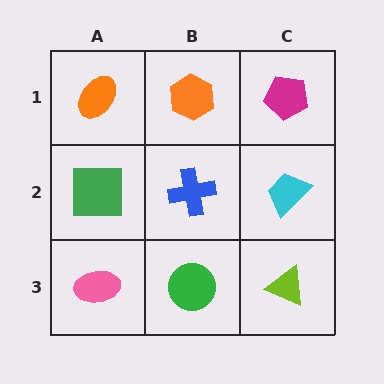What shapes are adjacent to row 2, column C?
A magenta pentagon (row 1, column C), a lime triangle (row 3, column C), a blue cross (row 2, column B).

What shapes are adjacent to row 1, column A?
A green square (row 2, column A), an orange hexagon (row 1, column B).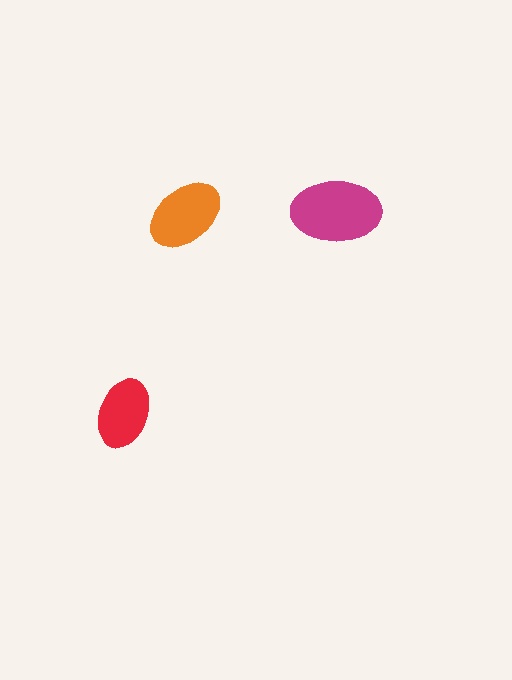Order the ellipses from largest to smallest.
the magenta one, the orange one, the red one.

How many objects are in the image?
There are 3 objects in the image.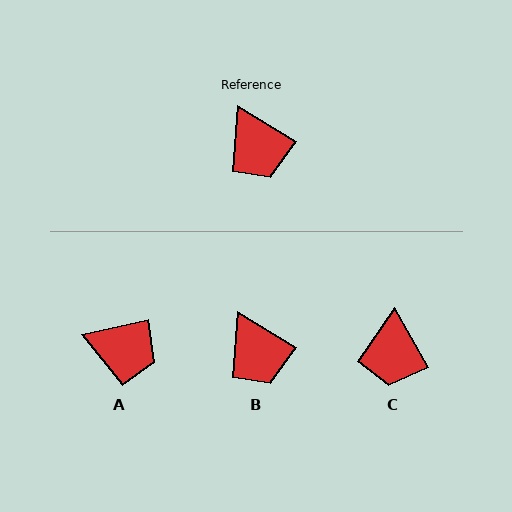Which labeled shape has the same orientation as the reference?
B.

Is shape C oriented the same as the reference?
No, it is off by about 29 degrees.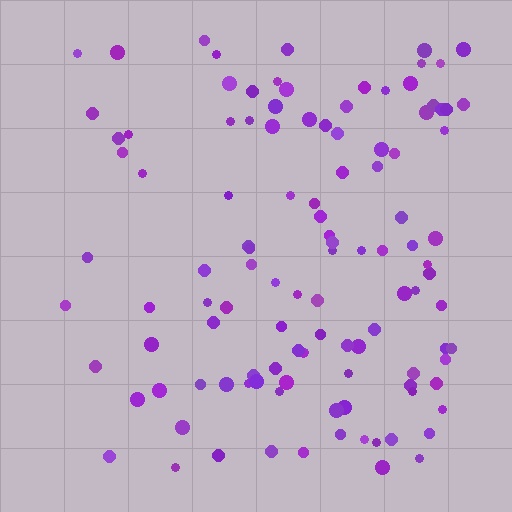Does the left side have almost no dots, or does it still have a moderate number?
Still a moderate number, just noticeably fewer than the right.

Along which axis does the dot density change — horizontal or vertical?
Horizontal.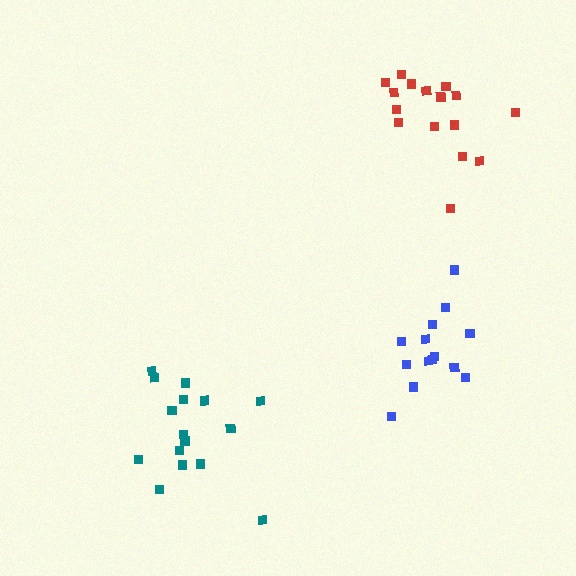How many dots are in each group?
Group 1: 16 dots, Group 2: 16 dots, Group 3: 14 dots (46 total).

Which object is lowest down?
The teal cluster is bottommost.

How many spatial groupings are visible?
There are 3 spatial groupings.